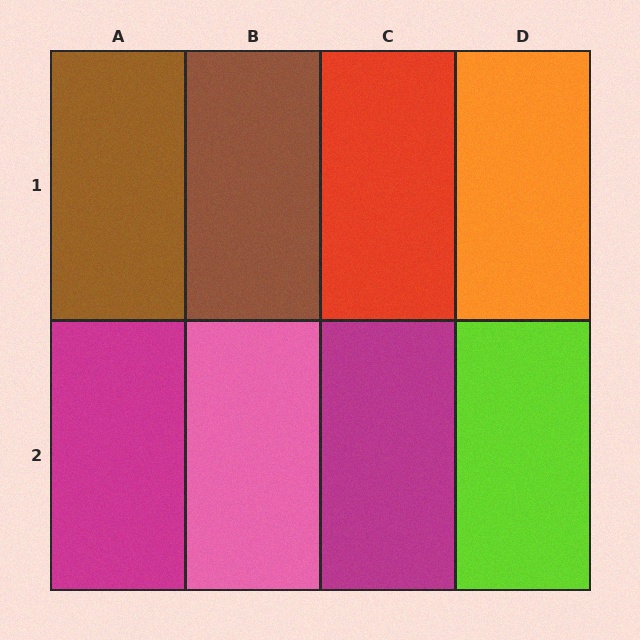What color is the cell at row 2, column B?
Pink.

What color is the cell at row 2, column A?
Magenta.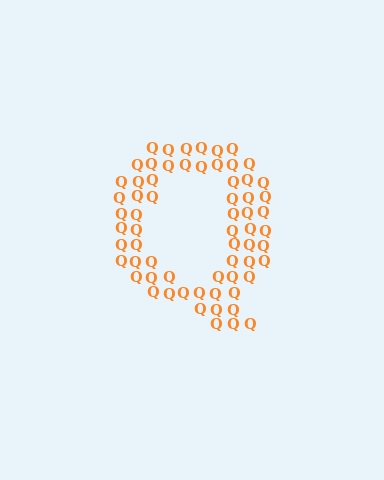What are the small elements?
The small elements are letter Q's.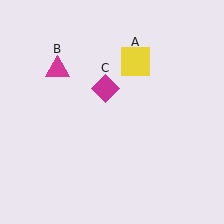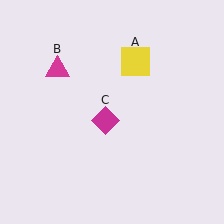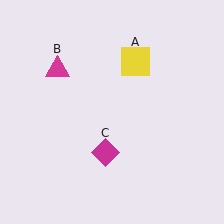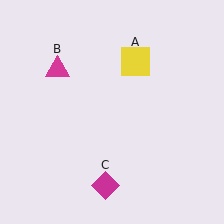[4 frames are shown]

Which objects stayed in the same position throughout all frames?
Yellow square (object A) and magenta triangle (object B) remained stationary.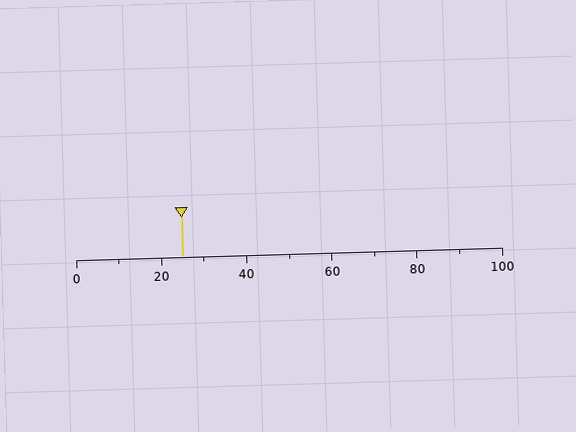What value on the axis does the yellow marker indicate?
The marker indicates approximately 25.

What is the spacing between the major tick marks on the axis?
The major ticks are spaced 20 apart.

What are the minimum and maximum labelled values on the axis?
The axis runs from 0 to 100.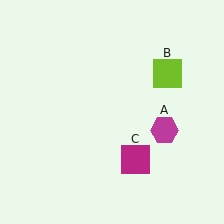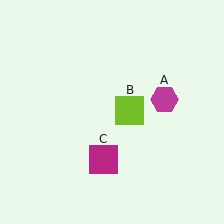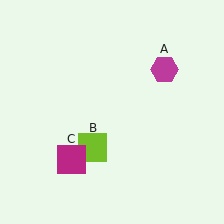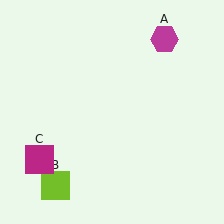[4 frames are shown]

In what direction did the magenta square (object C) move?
The magenta square (object C) moved left.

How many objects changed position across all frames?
3 objects changed position: magenta hexagon (object A), lime square (object B), magenta square (object C).